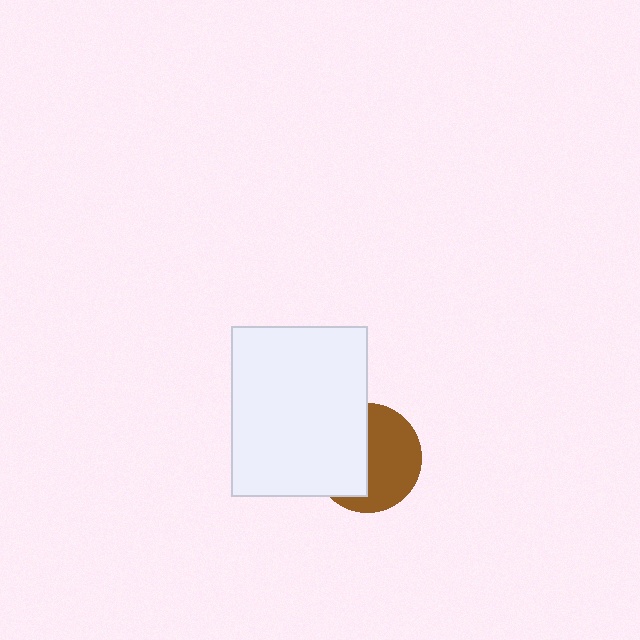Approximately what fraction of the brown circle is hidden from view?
Roughly 46% of the brown circle is hidden behind the white rectangle.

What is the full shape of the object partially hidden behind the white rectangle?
The partially hidden object is a brown circle.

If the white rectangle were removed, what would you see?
You would see the complete brown circle.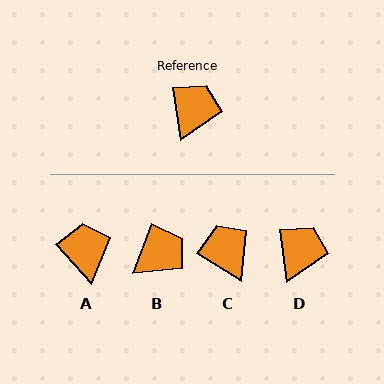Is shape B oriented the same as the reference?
No, it is off by about 30 degrees.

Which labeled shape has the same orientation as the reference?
D.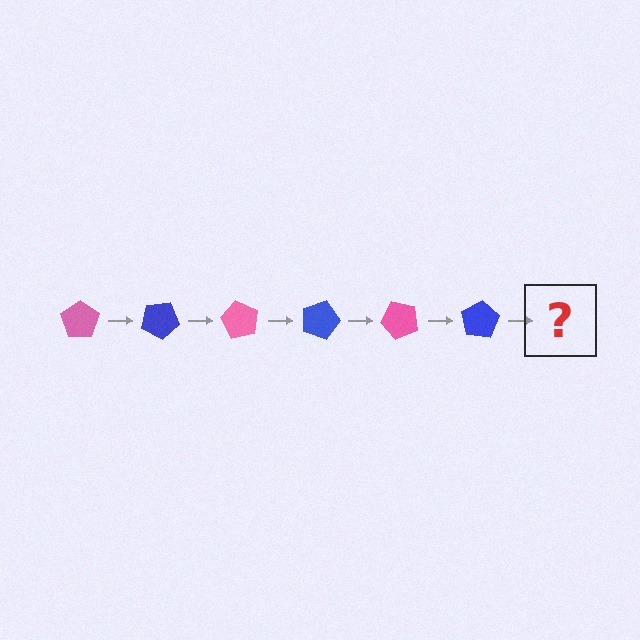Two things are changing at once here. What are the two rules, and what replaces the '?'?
The two rules are that it rotates 30 degrees each step and the color cycles through pink and blue. The '?' should be a pink pentagon, rotated 180 degrees from the start.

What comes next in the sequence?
The next element should be a pink pentagon, rotated 180 degrees from the start.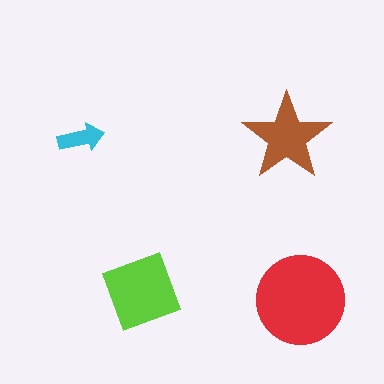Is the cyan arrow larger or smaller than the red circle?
Smaller.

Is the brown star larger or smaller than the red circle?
Smaller.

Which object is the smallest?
The cyan arrow.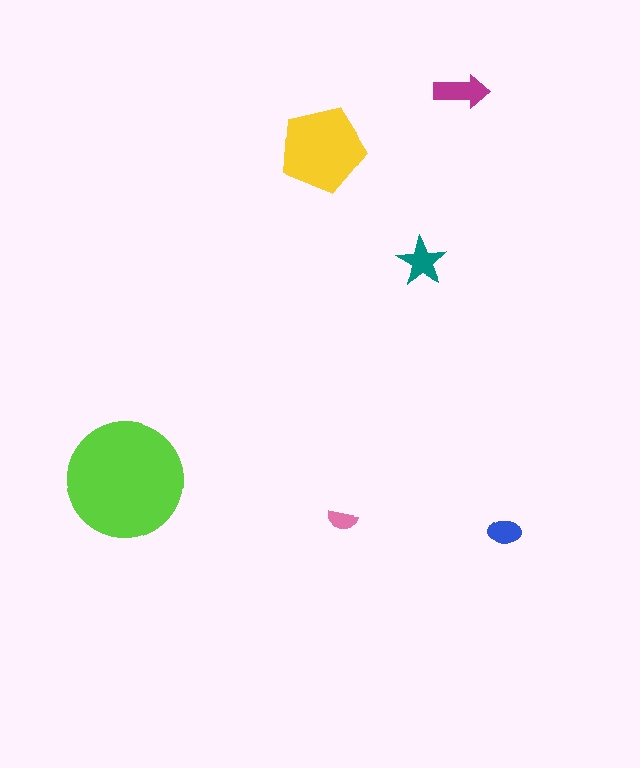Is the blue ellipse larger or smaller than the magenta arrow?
Smaller.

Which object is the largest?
The lime circle.